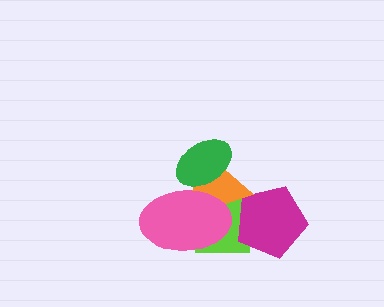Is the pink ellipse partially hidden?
No, no other shape covers it.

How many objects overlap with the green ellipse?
2 objects overlap with the green ellipse.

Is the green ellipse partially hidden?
Yes, it is partially covered by another shape.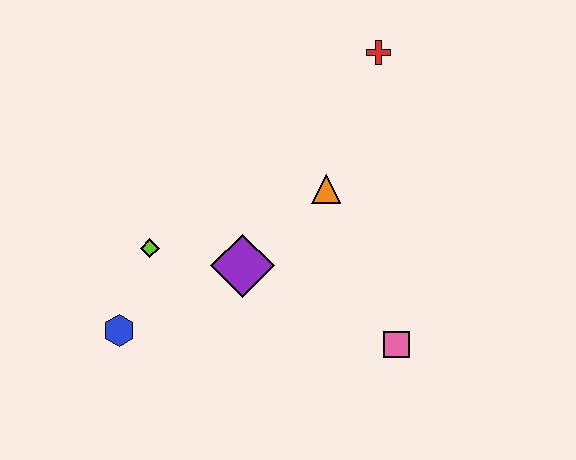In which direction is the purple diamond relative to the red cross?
The purple diamond is below the red cross.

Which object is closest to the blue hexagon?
The lime diamond is closest to the blue hexagon.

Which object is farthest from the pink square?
The red cross is farthest from the pink square.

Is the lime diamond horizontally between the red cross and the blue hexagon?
Yes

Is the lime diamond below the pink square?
No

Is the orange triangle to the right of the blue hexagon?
Yes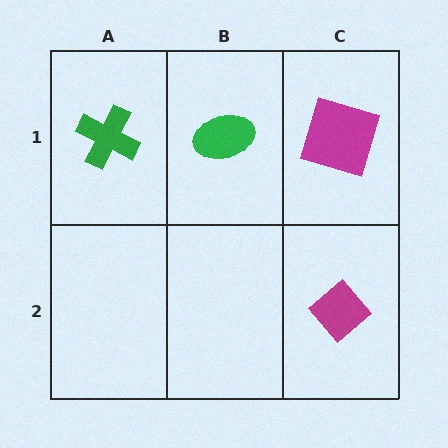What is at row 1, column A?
A green cross.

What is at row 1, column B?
A green ellipse.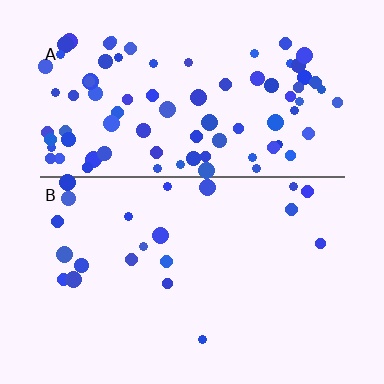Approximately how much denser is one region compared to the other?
Approximately 3.9× — region A over region B.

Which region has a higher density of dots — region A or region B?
A (the top).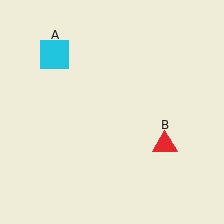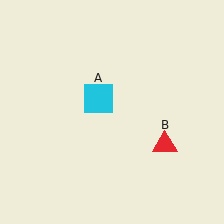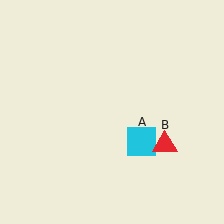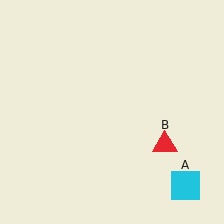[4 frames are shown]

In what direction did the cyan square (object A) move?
The cyan square (object A) moved down and to the right.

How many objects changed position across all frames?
1 object changed position: cyan square (object A).